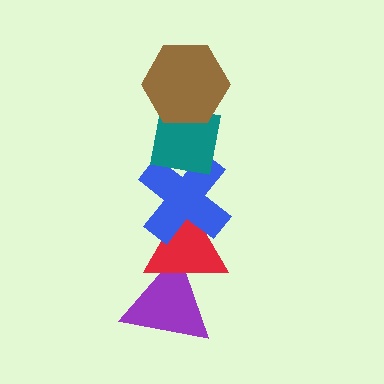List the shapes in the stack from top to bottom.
From top to bottom: the brown hexagon, the teal square, the blue cross, the red triangle, the purple triangle.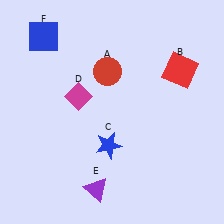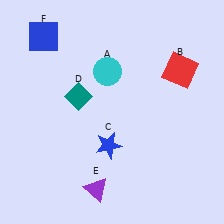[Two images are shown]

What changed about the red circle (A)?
In Image 1, A is red. In Image 2, it changed to cyan.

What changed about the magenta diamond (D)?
In Image 1, D is magenta. In Image 2, it changed to teal.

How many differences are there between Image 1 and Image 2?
There are 2 differences between the two images.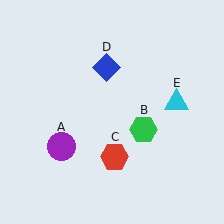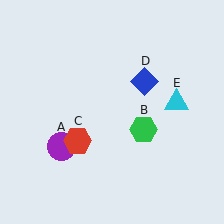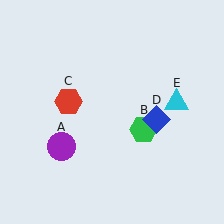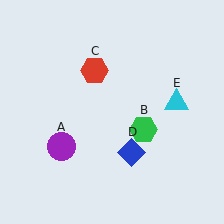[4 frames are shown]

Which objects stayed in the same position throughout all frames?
Purple circle (object A) and green hexagon (object B) and cyan triangle (object E) remained stationary.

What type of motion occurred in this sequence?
The red hexagon (object C), blue diamond (object D) rotated clockwise around the center of the scene.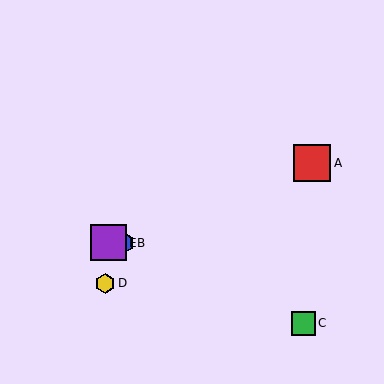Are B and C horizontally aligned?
No, B is at y≈243 and C is at y≈323.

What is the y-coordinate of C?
Object C is at y≈323.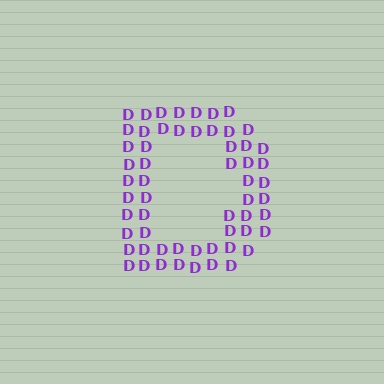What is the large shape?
The large shape is the letter D.